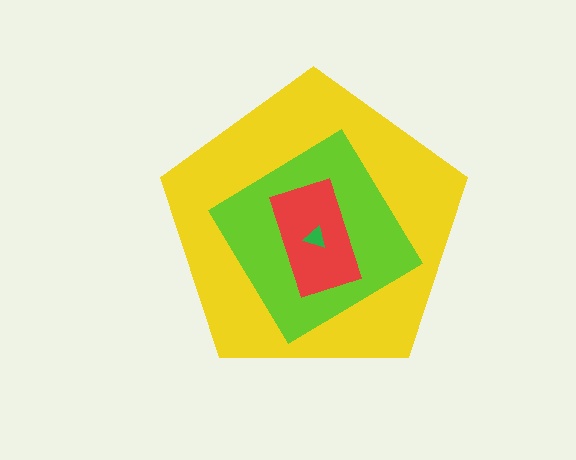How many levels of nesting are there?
4.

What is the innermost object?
The green triangle.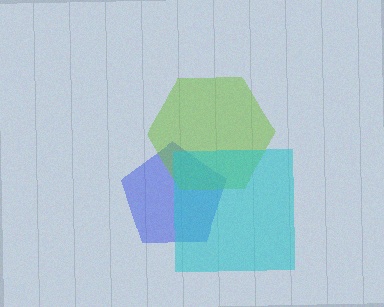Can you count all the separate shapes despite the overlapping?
Yes, there are 3 separate shapes.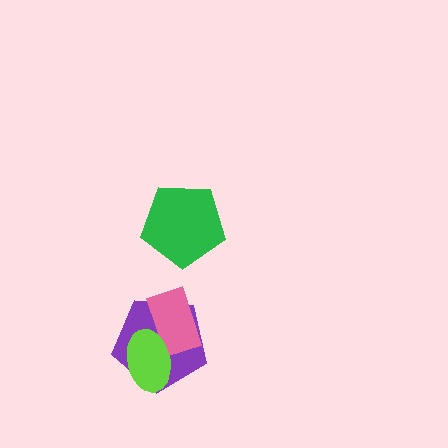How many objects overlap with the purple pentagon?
2 objects overlap with the purple pentagon.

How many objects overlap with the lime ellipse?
2 objects overlap with the lime ellipse.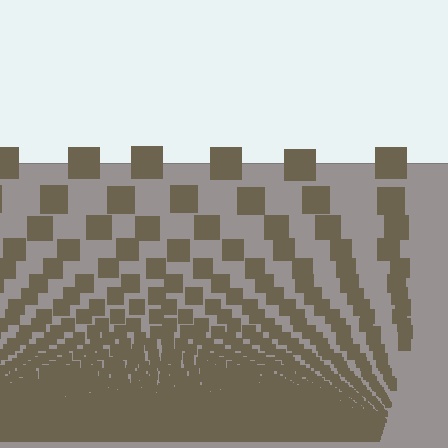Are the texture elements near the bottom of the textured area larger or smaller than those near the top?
Smaller. The gradient is inverted — elements near the bottom are smaller and denser.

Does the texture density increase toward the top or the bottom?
Density increases toward the bottom.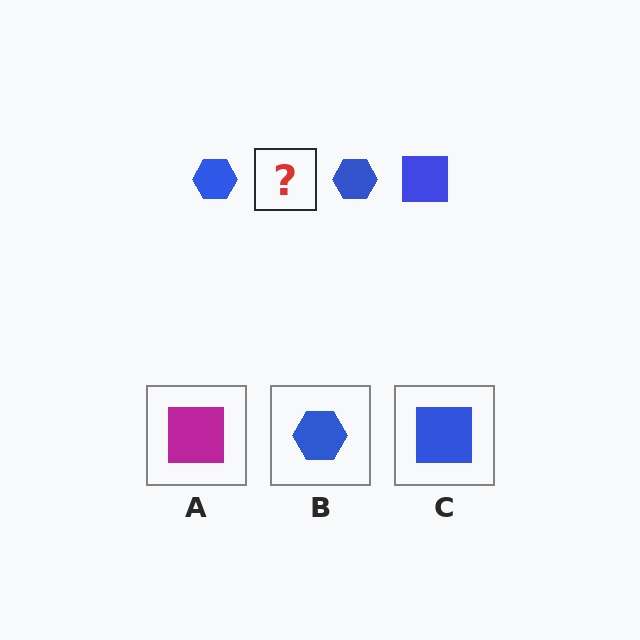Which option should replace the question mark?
Option C.